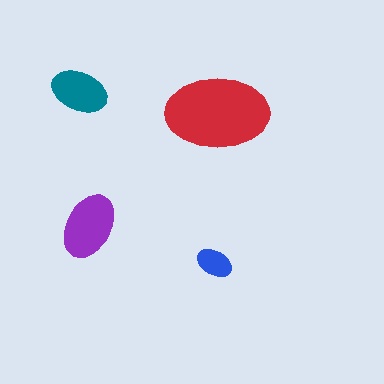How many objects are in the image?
There are 4 objects in the image.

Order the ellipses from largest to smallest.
the red one, the purple one, the teal one, the blue one.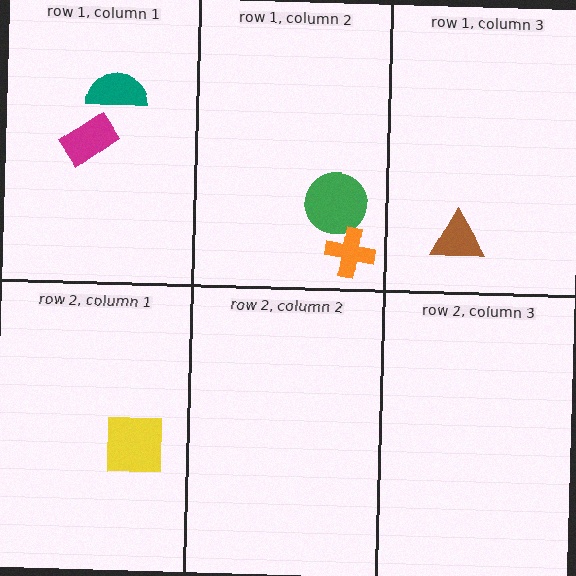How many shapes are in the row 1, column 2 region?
2.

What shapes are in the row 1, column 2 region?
The green circle, the orange cross.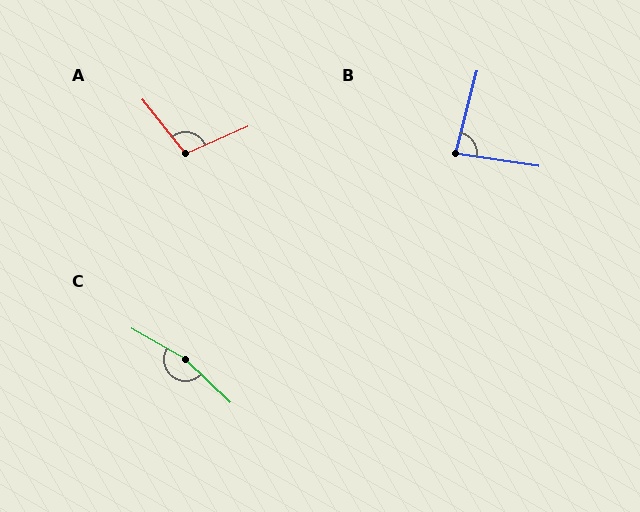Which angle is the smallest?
B, at approximately 84 degrees.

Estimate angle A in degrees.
Approximately 104 degrees.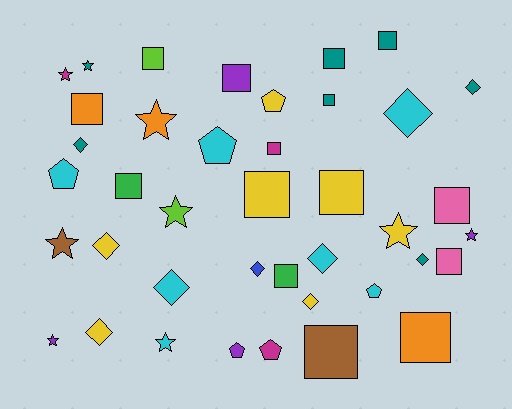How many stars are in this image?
There are 9 stars.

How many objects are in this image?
There are 40 objects.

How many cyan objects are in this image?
There are 7 cyan objects.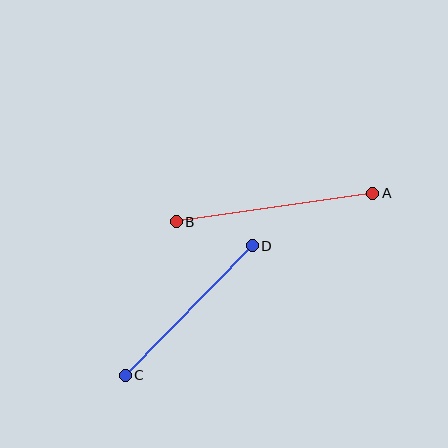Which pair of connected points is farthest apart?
Points A and B are farthest apart.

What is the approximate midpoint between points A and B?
The midpoint is at approximately (274, 207) pixels.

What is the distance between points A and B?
The distance is approximately 199 pixels.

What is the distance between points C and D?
The distance is approximately 182 pixels.